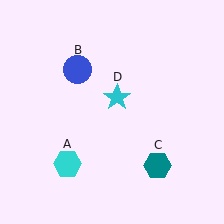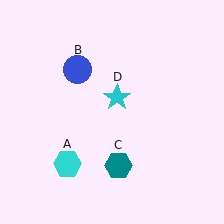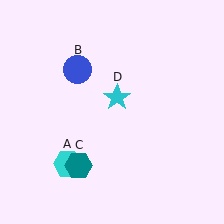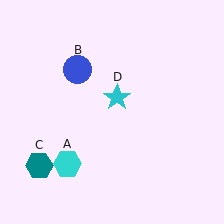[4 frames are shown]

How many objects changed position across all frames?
1 object changed position: teal hexagon (object C).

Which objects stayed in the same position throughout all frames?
Cyan hexagon (object A) and blue circle (object B) and cyan star (object D) remained stationary.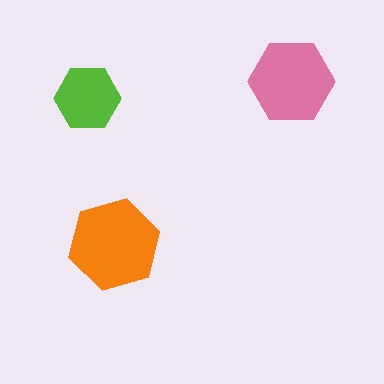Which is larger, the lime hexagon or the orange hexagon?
The orange one.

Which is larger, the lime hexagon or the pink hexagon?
The pink one.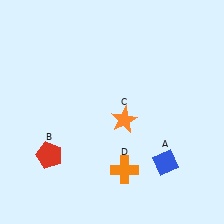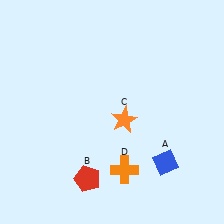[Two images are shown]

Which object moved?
The red pentagon (B) moved right.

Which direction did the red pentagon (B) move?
The red pentagon (B) moved right.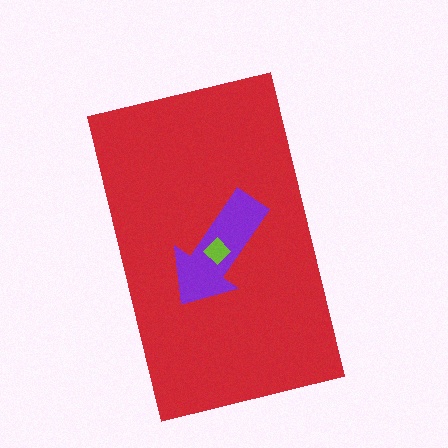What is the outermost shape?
The red rectangle.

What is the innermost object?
The lime diamond.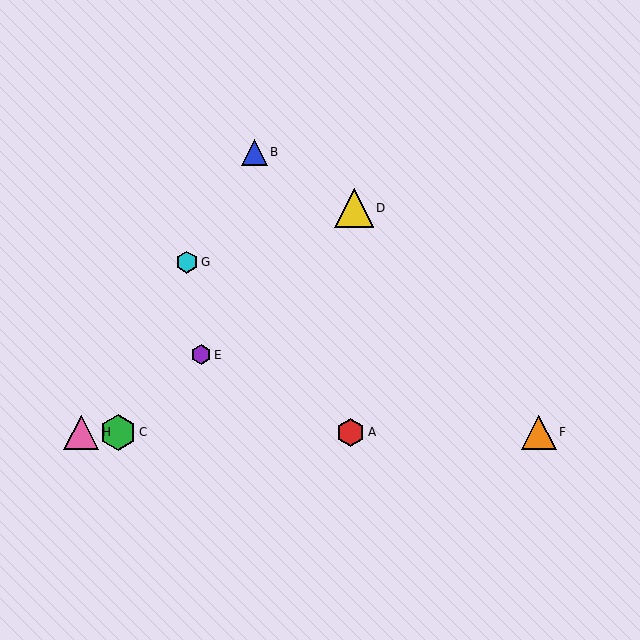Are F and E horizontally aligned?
No, F is at y≈432 and E is at y≈355.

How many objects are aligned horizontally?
4 objects (A, C, F, H) are aligned horizontally.